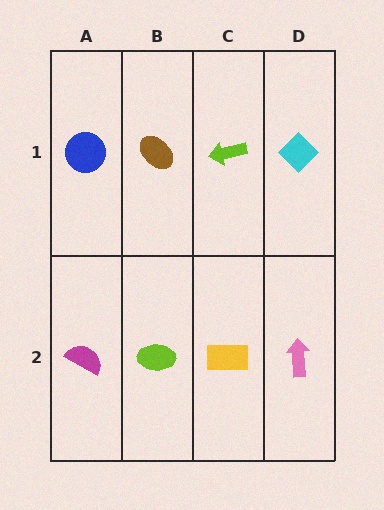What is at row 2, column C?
A yellow rectangle.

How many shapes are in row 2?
4 shapes.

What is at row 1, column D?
A cyan diamond.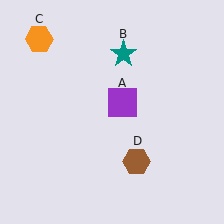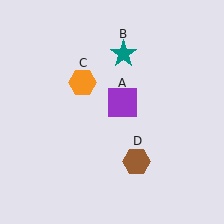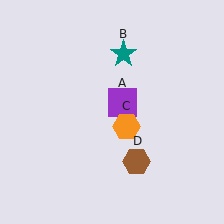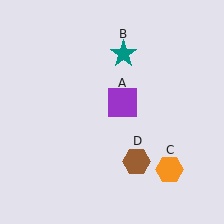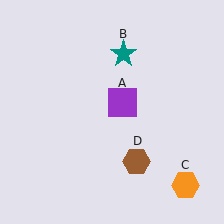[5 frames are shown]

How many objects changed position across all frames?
1 object changed position: orange hexagon (object C).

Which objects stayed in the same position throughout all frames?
Purple square (object A) and teal star (object B) and brown hexagon (object D) remained stationary.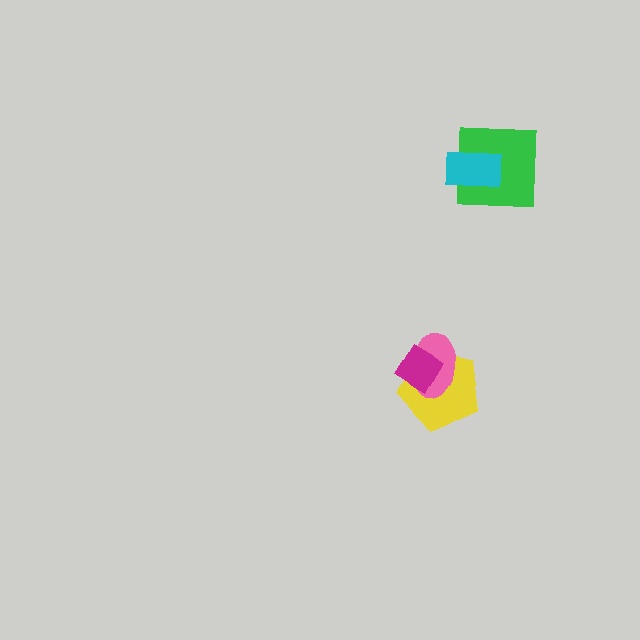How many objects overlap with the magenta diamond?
2 objects overlap with the magenta diamond.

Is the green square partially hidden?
Yes, it is partially covered by another shape.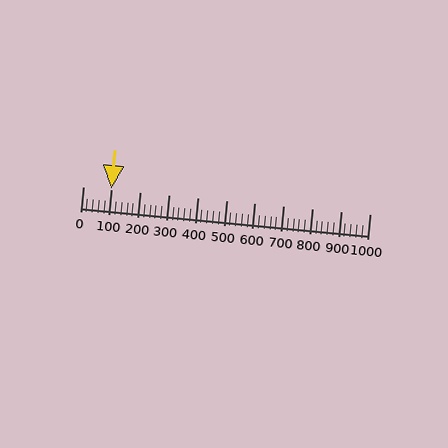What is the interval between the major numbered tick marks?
The major tick marks are spaced 100 units apart.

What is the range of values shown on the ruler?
The ruler shows values from 0 to 1000.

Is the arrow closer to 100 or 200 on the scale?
The arrow is closer to 100.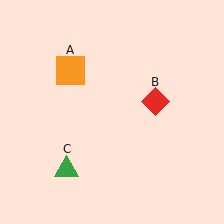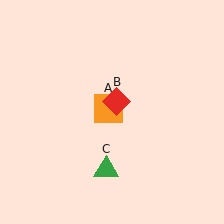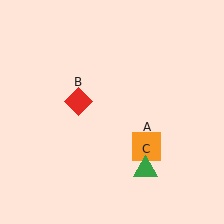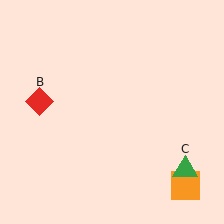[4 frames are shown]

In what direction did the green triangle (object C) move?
The green triangle (object C) moved right.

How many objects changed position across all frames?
3 objects changed position: orange square (object A), red diamond (object B), green triangle (object C).